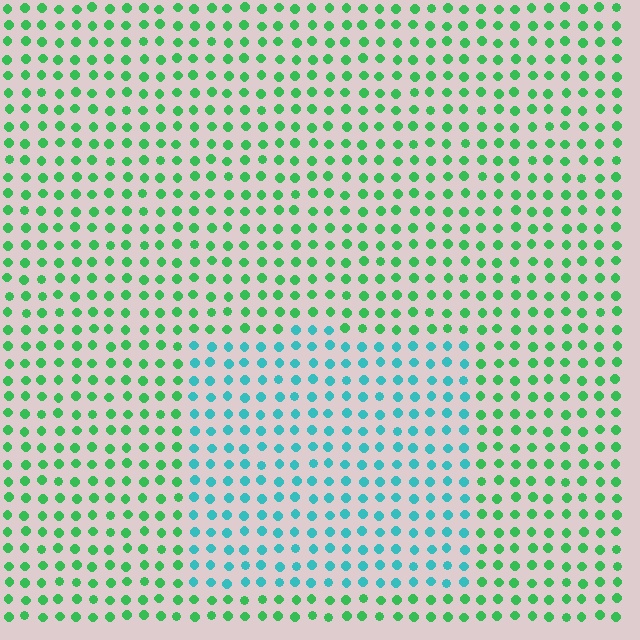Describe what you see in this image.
The image is filled with small green elements in a uniform arrangement. A rectangle-shaped region is visible where the elements are tinted to a slightly different hue, forming a subtle color boundary.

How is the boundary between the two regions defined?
The boundary is defined purely by a slight shift in hue (about 46 degrees). Spacing, size, and orientation are identical on both sides.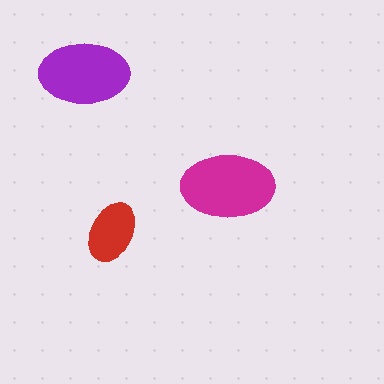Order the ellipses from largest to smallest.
the magenta one, the purple one, the red one.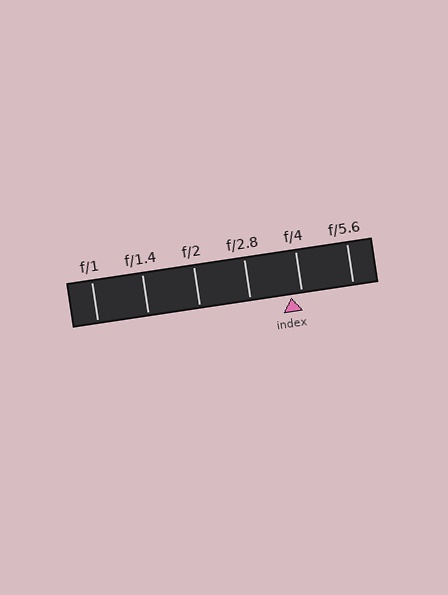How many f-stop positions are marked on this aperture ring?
There are 6 f-stop positions marked.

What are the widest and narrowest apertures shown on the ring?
The widest aperture shown is f/1 and the narrowest is f/5.6.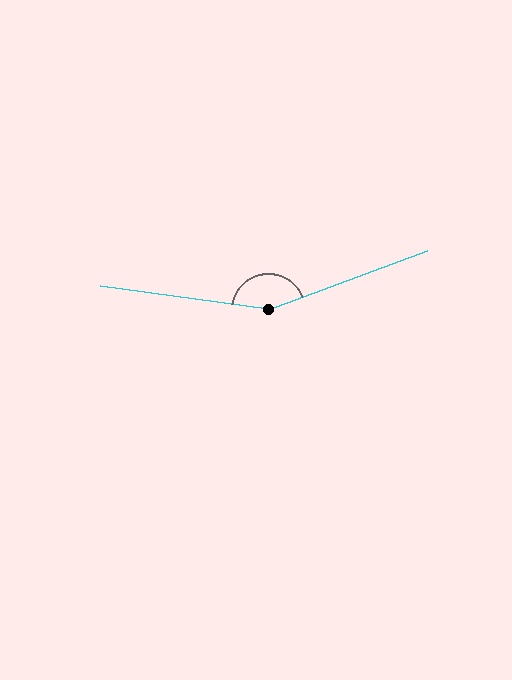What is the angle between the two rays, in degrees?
Approximately 152 degrees.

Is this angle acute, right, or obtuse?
It is obtuse.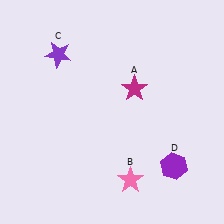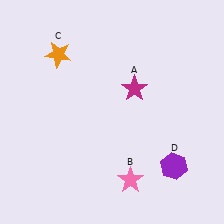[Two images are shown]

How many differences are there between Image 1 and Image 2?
There is 1 difference between the two images.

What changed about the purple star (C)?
In Image 1, C is purple. In Image 2, it changed to orange.